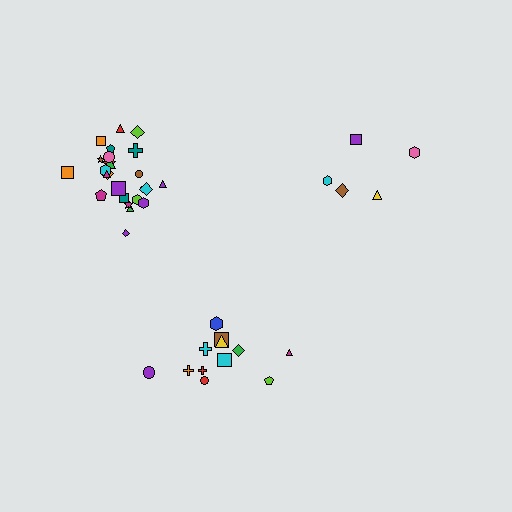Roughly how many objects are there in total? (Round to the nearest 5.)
Roughly 40 objects in total.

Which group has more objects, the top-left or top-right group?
The top-left group.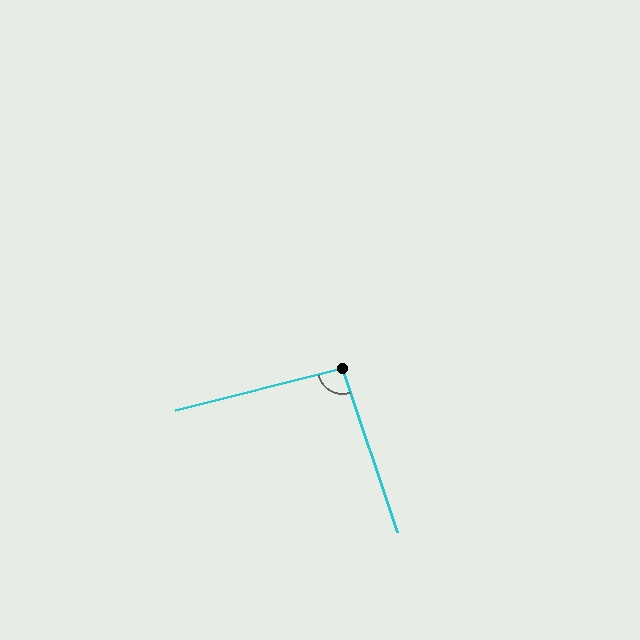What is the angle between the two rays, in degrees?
Approximately 95 degrees.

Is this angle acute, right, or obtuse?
It is approximately a right angle.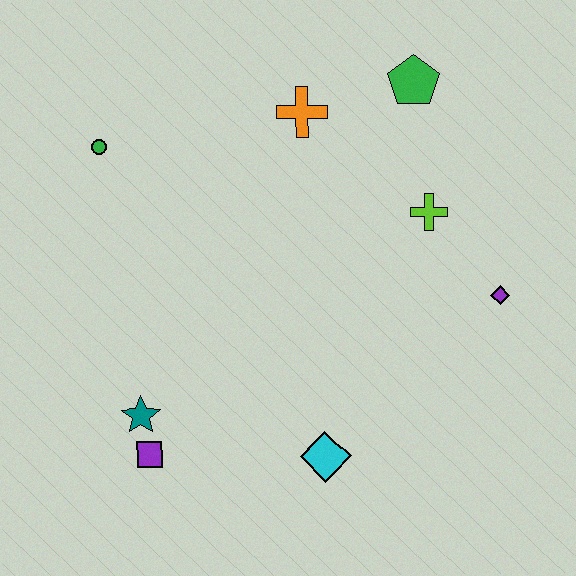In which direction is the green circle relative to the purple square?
The green circle is above the purple square.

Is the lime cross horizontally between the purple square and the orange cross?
No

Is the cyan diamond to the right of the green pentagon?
No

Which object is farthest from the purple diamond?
The green circle is farthest from the purple diamond.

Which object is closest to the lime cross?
The purple diamond is closest to the lime cross.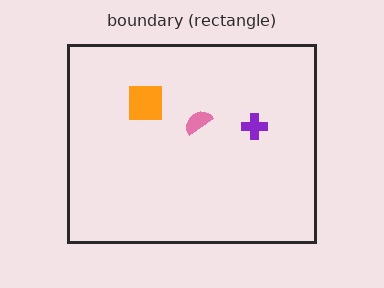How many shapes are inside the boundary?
3 inside, 0 outside.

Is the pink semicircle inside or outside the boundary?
Inside.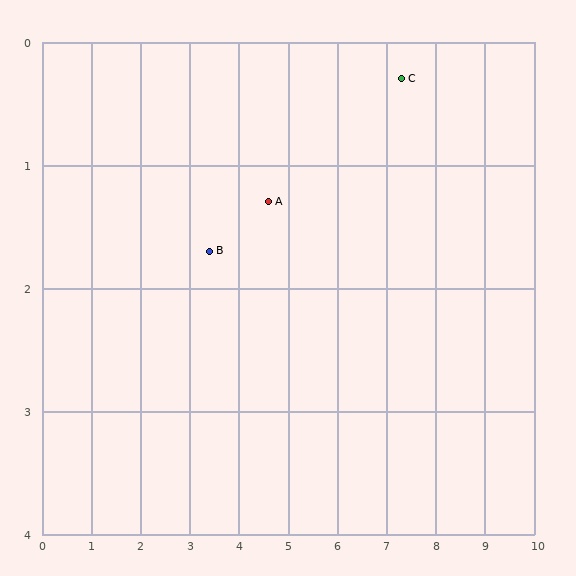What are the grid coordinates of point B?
Point B is at approximately (3.4, 1.7).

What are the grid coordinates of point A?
Point A is at approximately (4.6, 1.3).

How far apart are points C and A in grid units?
Points C and A are about 2.9 grid units apart.